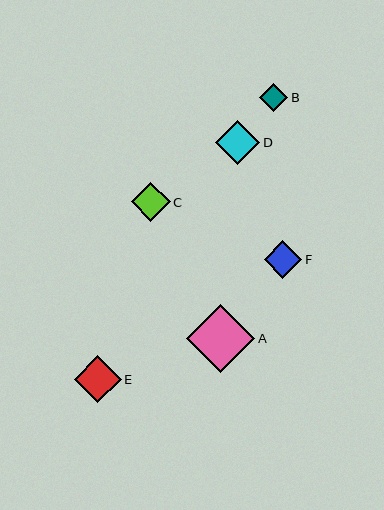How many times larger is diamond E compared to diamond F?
Diamond E is approximately 1.3 times the size of diamond F.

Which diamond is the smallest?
Diamond B is the smallest with a size of approximately 28 pixels.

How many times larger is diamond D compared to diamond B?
Diamond D is approximately 1.6 times the size of diamond B.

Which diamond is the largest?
Diamond A is the largest with a size of approximately 68 pixels.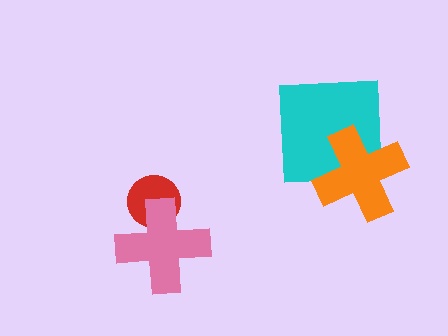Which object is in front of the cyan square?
The orange cross is in front of the cyan square.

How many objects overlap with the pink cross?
1 object overlaps with the pink cross.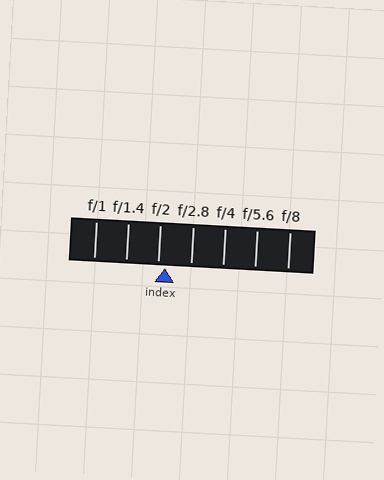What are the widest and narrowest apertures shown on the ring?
The widest aperture shown is f/1 and the narrowest is f/8.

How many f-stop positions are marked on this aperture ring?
There are 7 f-stop positions marked.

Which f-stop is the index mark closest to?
The index mark is closest to f/2.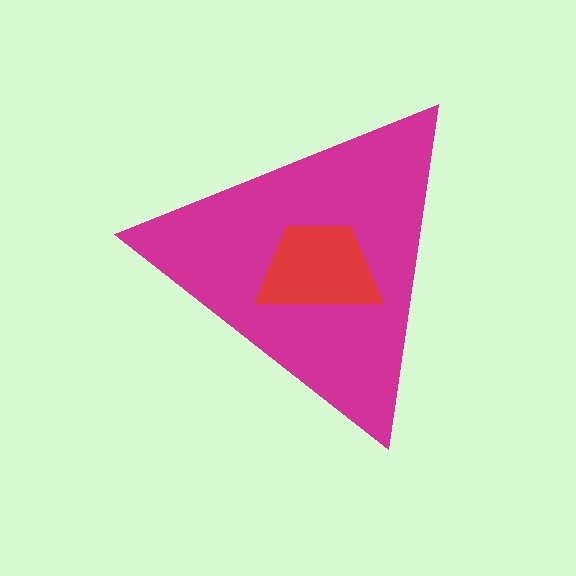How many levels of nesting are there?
2.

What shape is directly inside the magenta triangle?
The red trapezoid.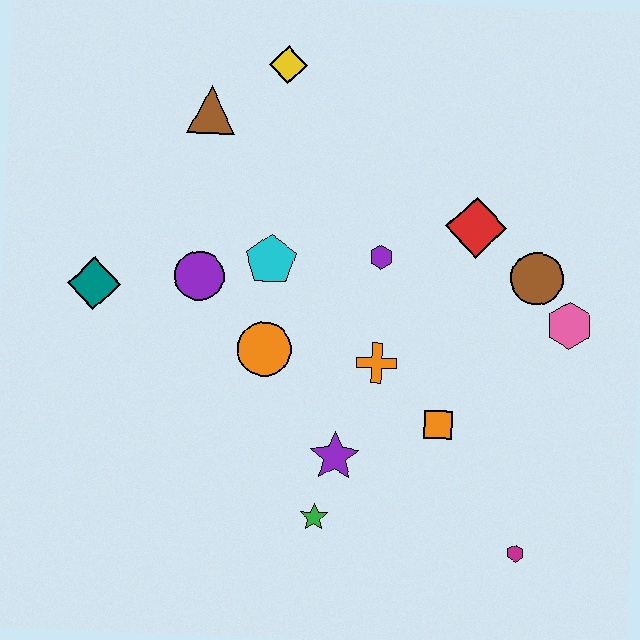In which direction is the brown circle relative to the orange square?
The brown circle is above the orange square.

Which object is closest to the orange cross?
The orange square is closest to the orange cross.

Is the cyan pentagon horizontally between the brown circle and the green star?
No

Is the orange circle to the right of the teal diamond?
Yes